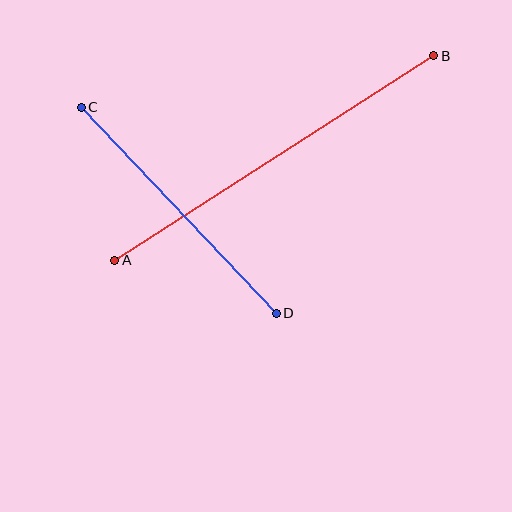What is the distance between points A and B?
The distance is approximately 379 pixels.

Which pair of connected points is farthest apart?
Points A and B are farthest apart.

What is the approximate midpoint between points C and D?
The midpoint is at approximately (179, 210) pixels.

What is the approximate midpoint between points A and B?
The midpoint is at approximately (274, 158) pixels.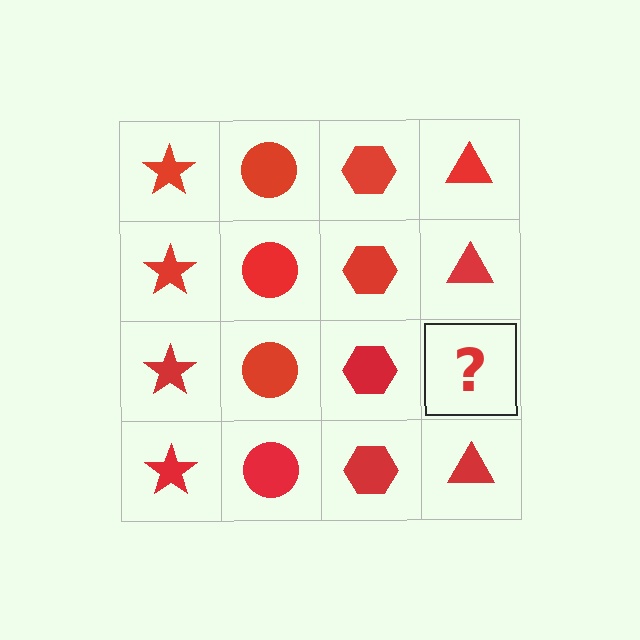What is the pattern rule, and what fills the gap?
The rule is that each column has a consistent shape. The gap should be filled with a red triangle.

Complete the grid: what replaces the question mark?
The question mark should be replaced with a red triangle.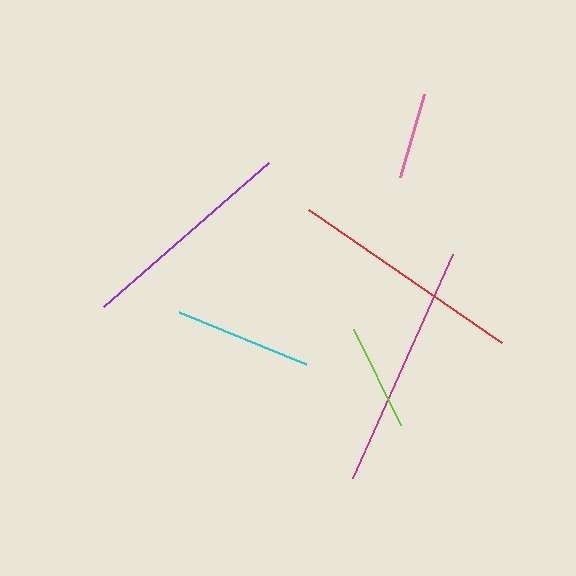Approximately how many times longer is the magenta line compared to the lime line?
The magenta line is approximately 2.3 times the length of the lime line.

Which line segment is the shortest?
The pink line is the shortest at approximately 86 pixels.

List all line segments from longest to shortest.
From longest to shortest: magenta, red, purple, cyan, lime, pink.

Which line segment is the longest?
The magenta line is the longest at approximately 246 pixels.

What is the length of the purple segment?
The purple segment is approximately 219 pixels long.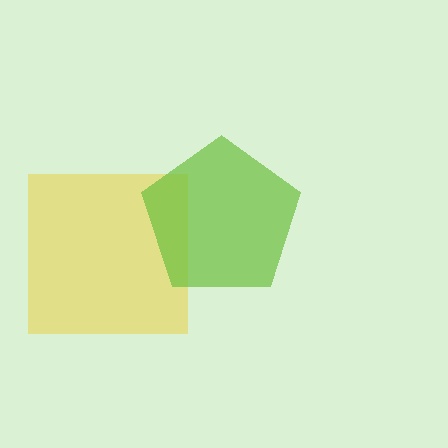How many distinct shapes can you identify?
There are 2 distinct shapes: a yellow square, a lime pentagon.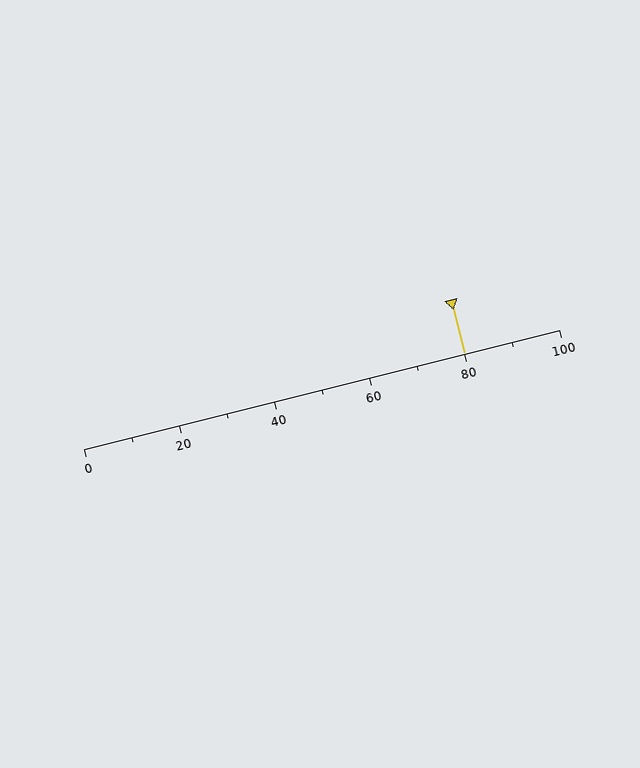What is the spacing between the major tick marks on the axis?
The major ticks are spaced 20 apart.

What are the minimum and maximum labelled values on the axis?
The axis runs from 0 to 100.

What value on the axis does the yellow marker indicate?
The marker indicates approximately 80.